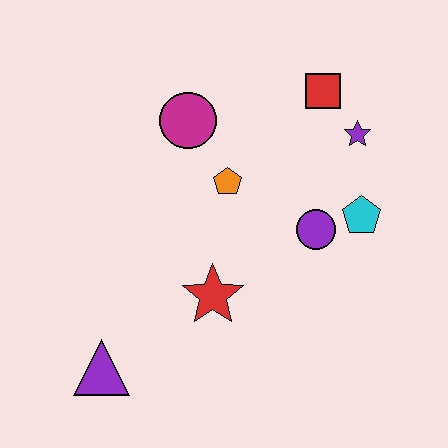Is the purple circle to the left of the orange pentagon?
No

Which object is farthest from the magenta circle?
The purple triangle is farthest from the magenta circle.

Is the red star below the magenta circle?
Yes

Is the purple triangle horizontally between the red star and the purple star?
No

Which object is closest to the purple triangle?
The red star is closest to the purple triangle.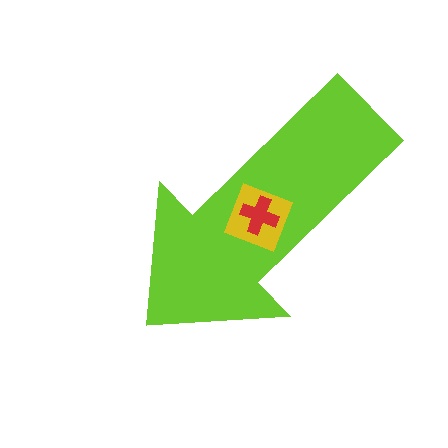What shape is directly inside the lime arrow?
The yellow square.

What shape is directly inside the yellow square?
The red cross.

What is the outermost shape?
The lime arrow.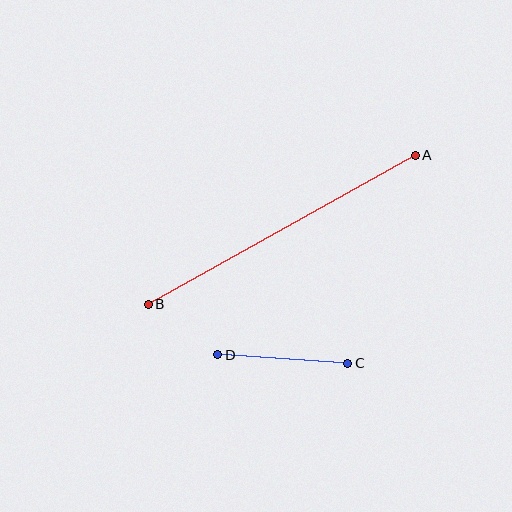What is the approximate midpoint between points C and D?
The midpoint is at approximately (283, 359) pixels.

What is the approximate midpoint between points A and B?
The midpoint is at approximately (282, 230) pixels.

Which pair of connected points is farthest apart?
Points A and B are farthest apart.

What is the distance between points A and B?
The distance is approximately 305 pixels.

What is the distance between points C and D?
The distance is approximately 130 pixels.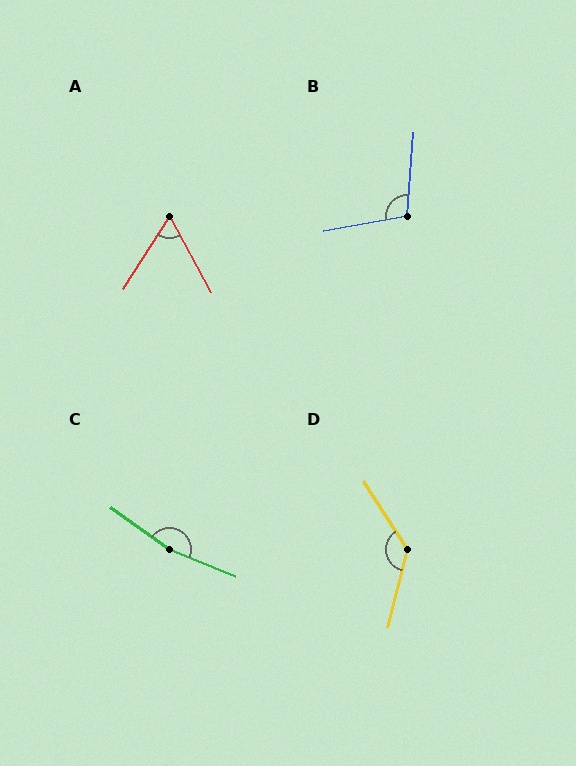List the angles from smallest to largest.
A (61°), B (105°), D (133°), C (167°).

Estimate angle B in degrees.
Approximately 105 degrees.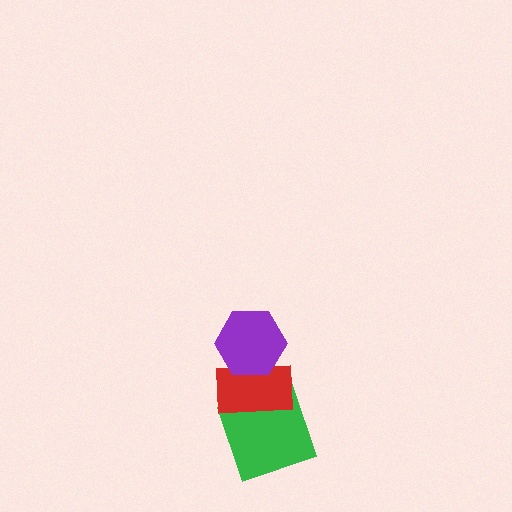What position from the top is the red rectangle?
The red rectangle is 2nd from the top.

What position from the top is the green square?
The green square is 3rd from the top.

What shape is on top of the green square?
The red rectangle is on top of the green square.